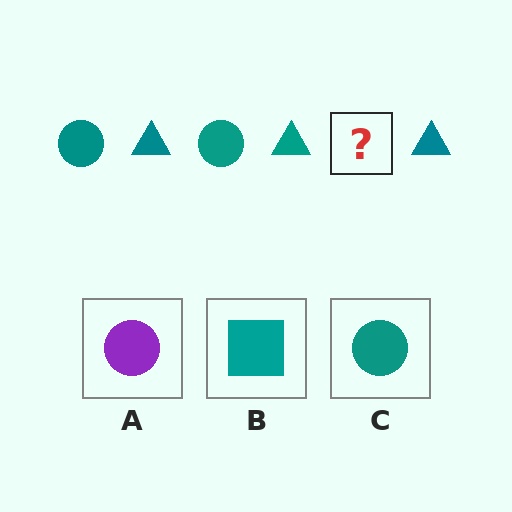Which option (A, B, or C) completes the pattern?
C.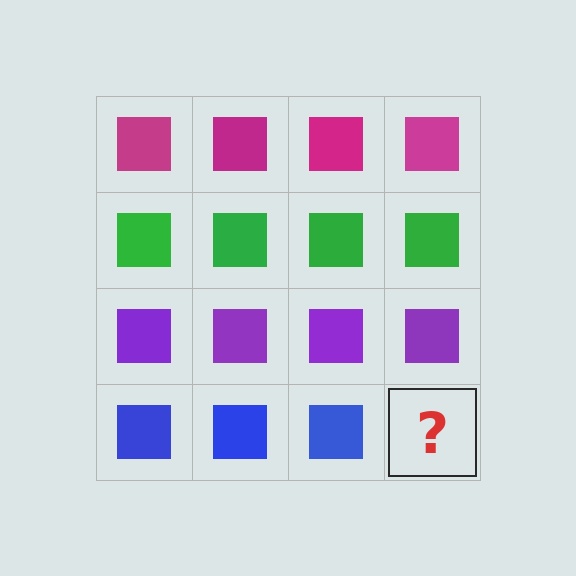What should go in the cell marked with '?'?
The missing cell should contain a blue square.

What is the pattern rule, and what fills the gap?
The rule is that each row has a consistent color. The gap should be filled with a blue square.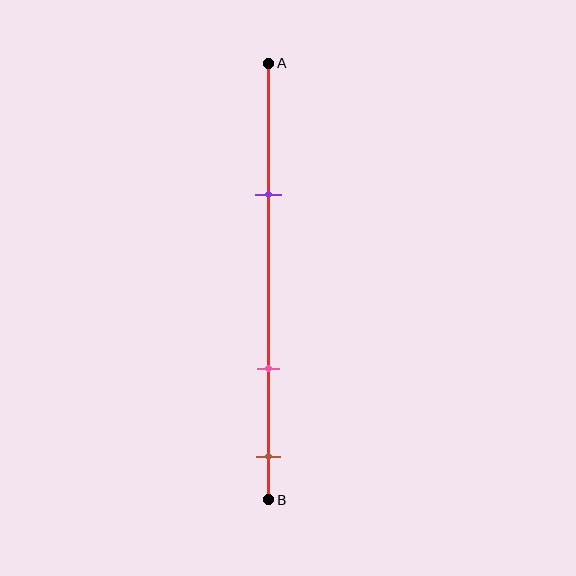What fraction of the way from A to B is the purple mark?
The purple mark is approximately 30% (0.3) of the way from A to B.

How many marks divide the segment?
There are 3 marks dividing the segment.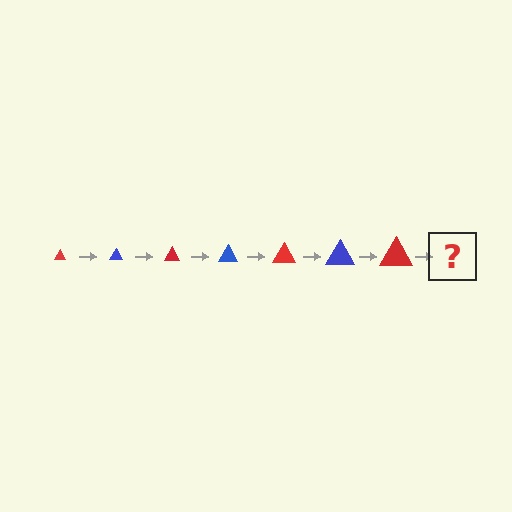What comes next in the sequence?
The next element should be a blue triangle, larger than the previous one.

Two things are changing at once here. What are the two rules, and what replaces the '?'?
The two rules are that the triangle grows larger each step and the color cycles through red and blue. The '?' should be a blue triangle, larger than the previous one.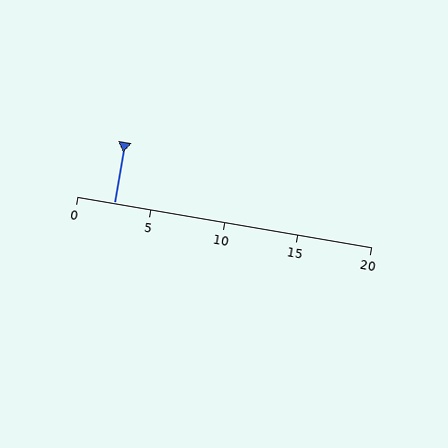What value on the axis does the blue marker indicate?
The marker indicates approximately 2.5.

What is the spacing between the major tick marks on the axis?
The major ticks are spaced 5 apart.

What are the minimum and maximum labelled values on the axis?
The axis runs from 0 to 20.